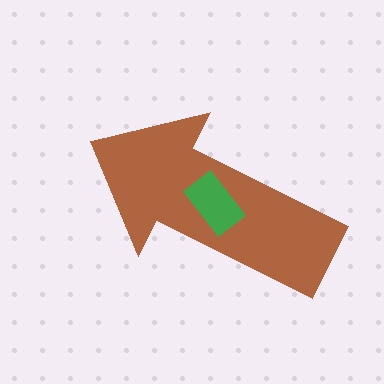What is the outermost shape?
The brown arrow.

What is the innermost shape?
The green rectangle.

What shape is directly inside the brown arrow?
The green rectangle.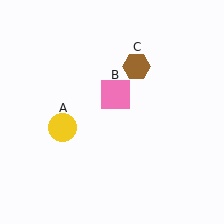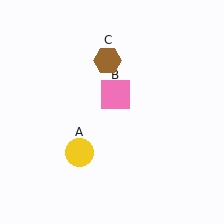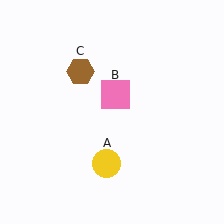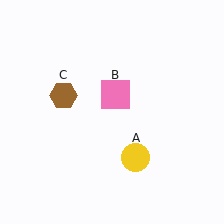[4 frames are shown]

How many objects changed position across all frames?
2 objects changed position: yellow circle (object A), brown hexagon (object C).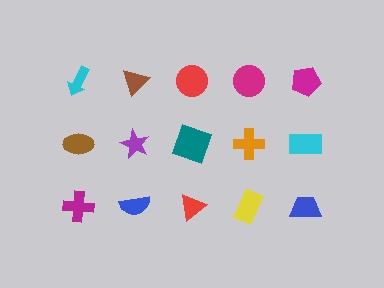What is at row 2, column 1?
A brown ellipse.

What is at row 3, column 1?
A magenta cross.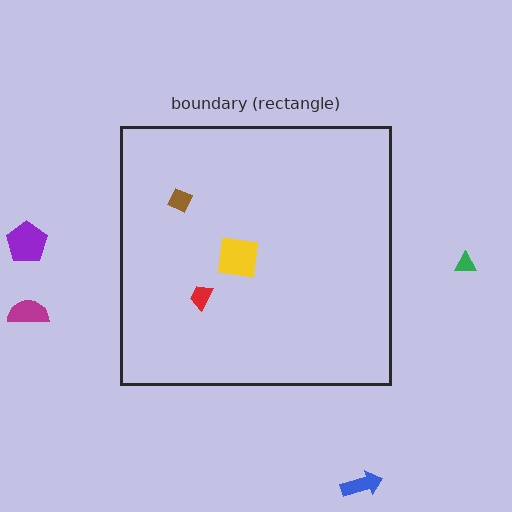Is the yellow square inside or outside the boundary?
Inside.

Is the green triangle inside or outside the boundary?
Outside.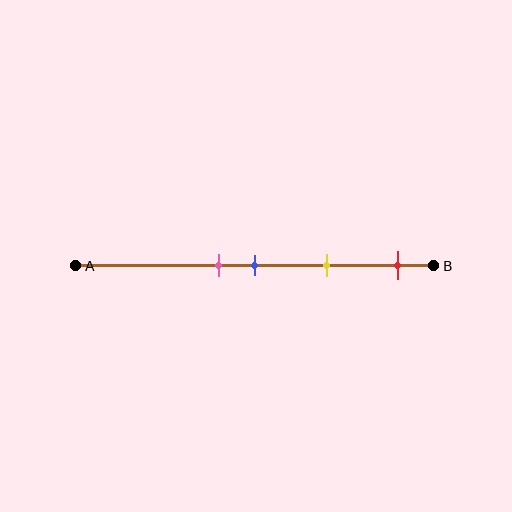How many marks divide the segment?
There are 4 marks dividing the segment.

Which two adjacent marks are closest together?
The pink and blue marks are the closest adjacent pair.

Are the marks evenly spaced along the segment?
No, the marks are not evenly spaced.